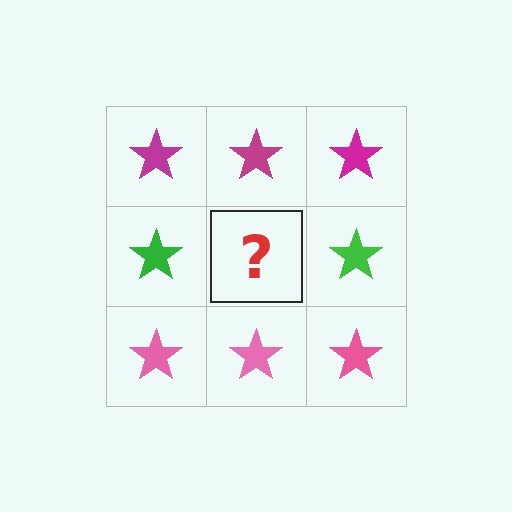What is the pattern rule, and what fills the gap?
The rule is that each row has a consistent color. The gap should be filled with a green star.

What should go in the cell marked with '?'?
The missing cell should contain a green star.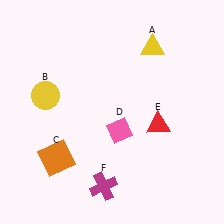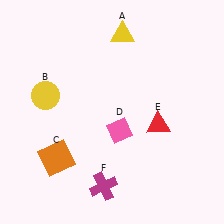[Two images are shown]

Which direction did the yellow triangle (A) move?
The yellow triangle (A) moved left.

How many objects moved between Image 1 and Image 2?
1 object moved between the two images.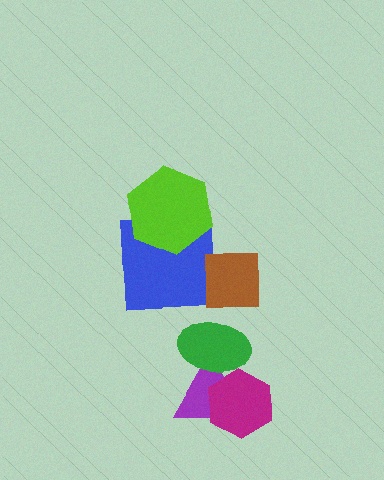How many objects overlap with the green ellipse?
2 objects overlap with the green ellipse.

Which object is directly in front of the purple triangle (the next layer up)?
The magenta hexagon is directly in front of the purple triangle.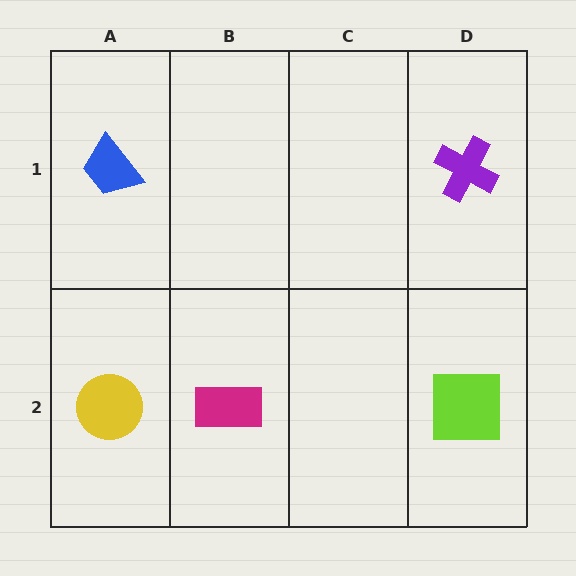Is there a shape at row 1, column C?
No, that cell is empty.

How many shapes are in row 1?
2 shapes.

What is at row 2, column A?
A yellow circle.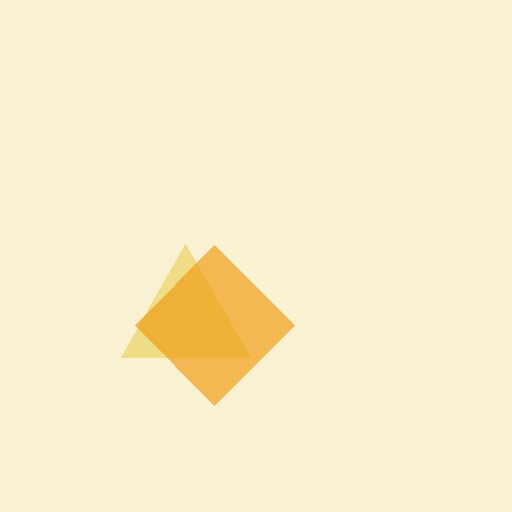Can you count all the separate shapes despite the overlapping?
Yes, there are 2 separate shapes.